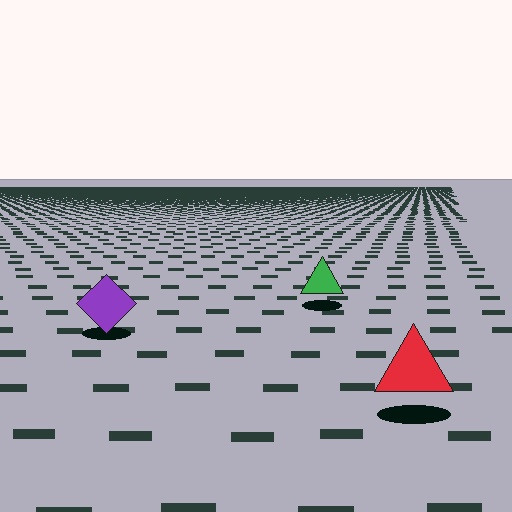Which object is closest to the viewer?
The red triangle is closest. The texture marks near it are larger and more spread out.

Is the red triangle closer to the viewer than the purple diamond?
Yes. The red triangle is closer — you can tell from the texture gradient: the ground texture is coarser near it.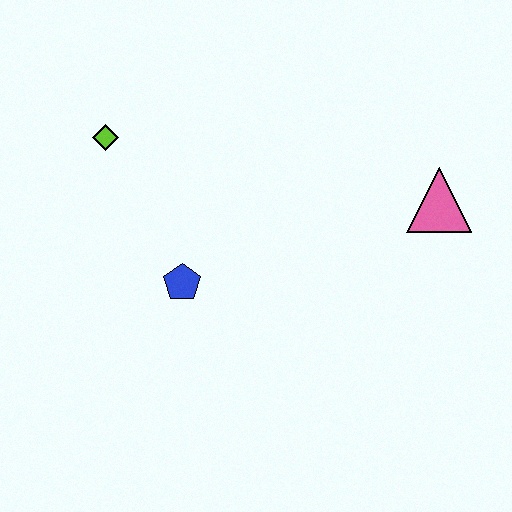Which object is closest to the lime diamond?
The blue pentagon is closest to the lime diamond.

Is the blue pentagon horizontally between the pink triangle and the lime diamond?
Yes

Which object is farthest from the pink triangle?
The lime diamond is farthest from the pink triangle.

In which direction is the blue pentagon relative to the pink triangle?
The blue pentagon is to the left of the pink triangle.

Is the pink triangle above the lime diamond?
No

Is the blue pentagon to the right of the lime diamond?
Yes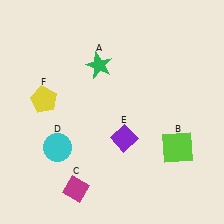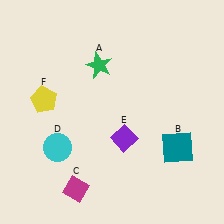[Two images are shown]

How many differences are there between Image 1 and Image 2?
There is 1 difference between the two images.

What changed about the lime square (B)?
In Image 1, B is lime. In Image 2, it changed to teal.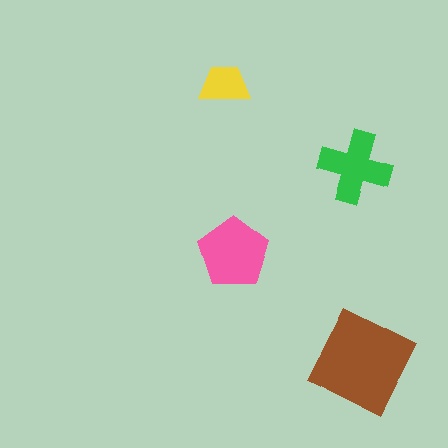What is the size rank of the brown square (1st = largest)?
1st.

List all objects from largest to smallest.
The brown square, the pink pentagon, the green cross, the yellow trapezoid.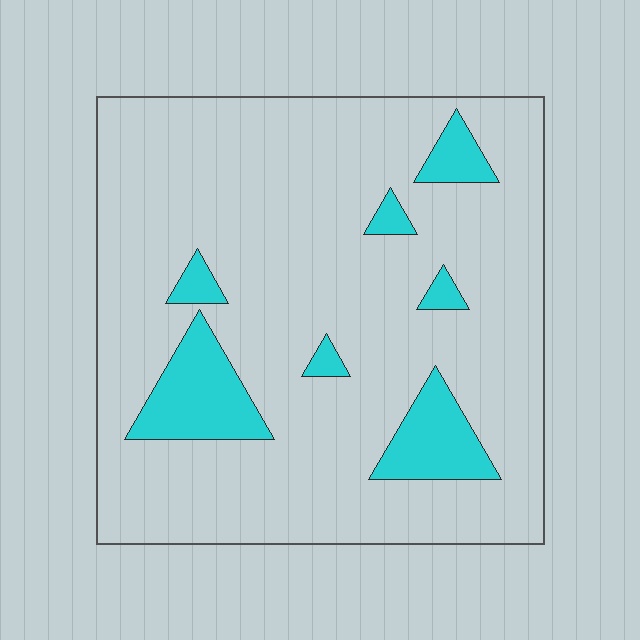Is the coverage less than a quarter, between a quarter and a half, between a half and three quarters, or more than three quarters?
Less than a quarter.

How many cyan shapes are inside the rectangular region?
7.